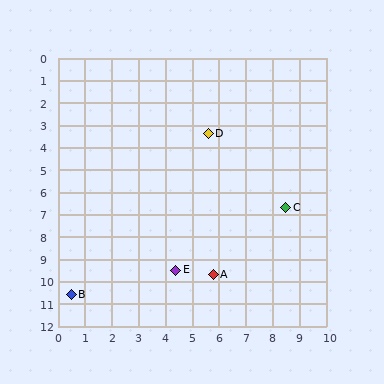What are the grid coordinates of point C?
Point C is at approximately (8.5, 6.7).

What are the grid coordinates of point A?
Point A is at approximately (5.8, 9.7).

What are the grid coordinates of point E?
Point E is at approximately (4.4, 9.5).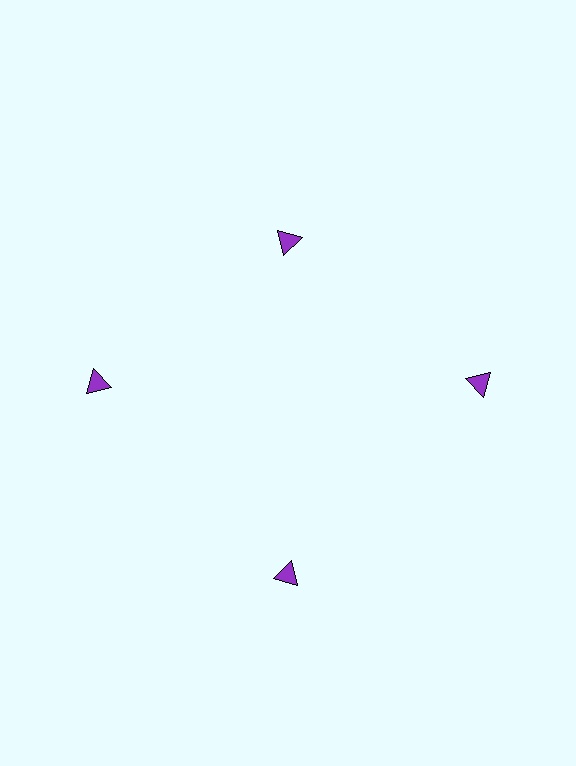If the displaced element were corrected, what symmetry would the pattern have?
It would have 4-fold rotational symmetry — the pattern would map onto itself every 90 degrees.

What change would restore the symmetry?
The symmetry would be restored by moving it outward, back onto the ring so that all 4 triangles sit at equal angles and equal distance from the center.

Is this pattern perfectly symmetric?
No. The 4 purple triangles are arranged in a ring, but one element near the 12 o'clock position is pulled inward toward the center, breaking the 4-fold rotational symmetry.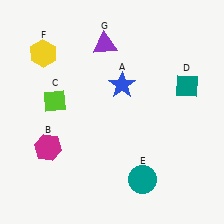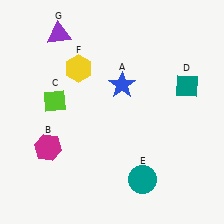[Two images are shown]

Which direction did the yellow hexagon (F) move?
The yellow hexagon (F) moved right.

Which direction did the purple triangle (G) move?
The purple triangle (G) moved left.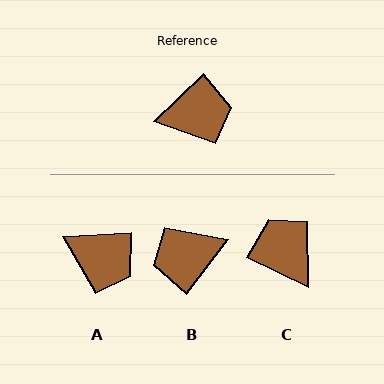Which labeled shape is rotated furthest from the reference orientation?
B, about 172 degrees away.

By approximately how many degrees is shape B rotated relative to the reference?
Approximately 172 degrees clockwise.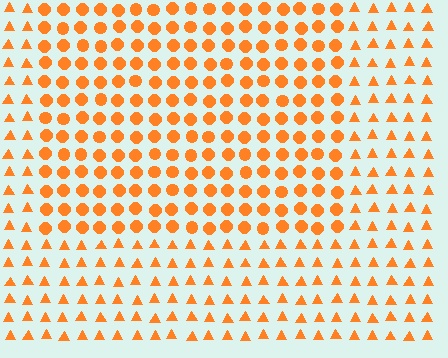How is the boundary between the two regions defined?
The boundary is defined by a change in element shape: circles inside vs. triangles outside. All elements share the same color and spacing.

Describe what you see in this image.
The image is filled with small orange elements arranged in a uniform grid. A rectangle-shaped region contains circles, while the surrounding area contains triangles. The boundary is defined purely by the change in element shape.